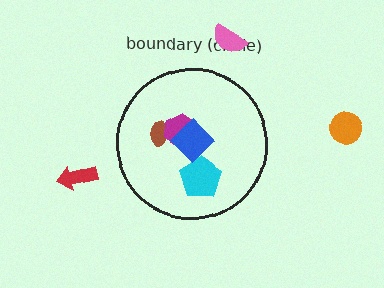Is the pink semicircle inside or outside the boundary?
Outside.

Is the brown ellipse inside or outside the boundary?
Inside.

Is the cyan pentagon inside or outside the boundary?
Inside.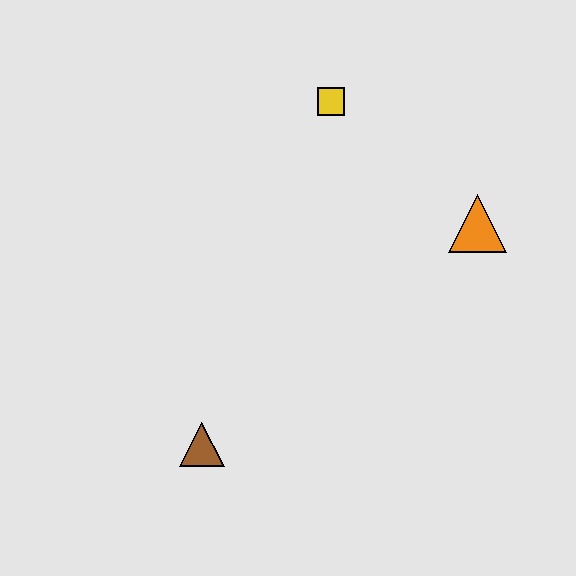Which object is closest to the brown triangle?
The orange triangle is closest to the brown triangle.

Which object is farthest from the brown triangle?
The yellow square is farthest from the brown triangle.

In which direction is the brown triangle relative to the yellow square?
The brown triangle is below the yellow square.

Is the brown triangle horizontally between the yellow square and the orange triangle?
No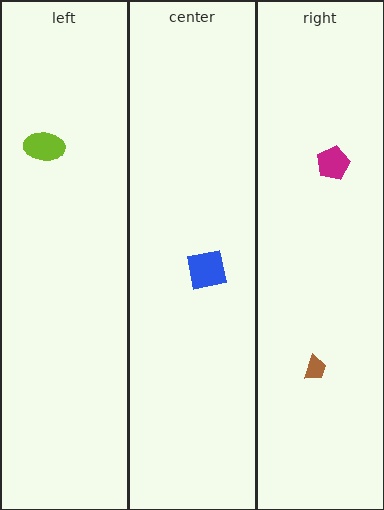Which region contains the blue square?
The center region.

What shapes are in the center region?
The blue square.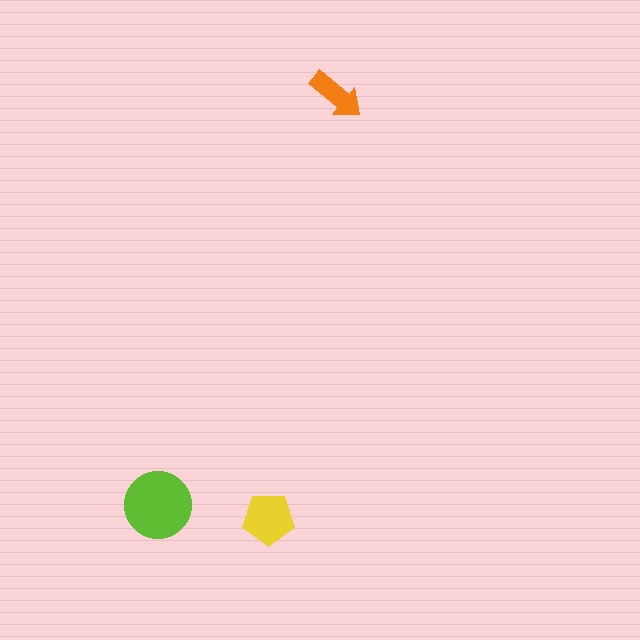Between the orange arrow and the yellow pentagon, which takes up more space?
The yellow pentagon.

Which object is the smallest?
The orange arrow.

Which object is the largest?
The lime circle.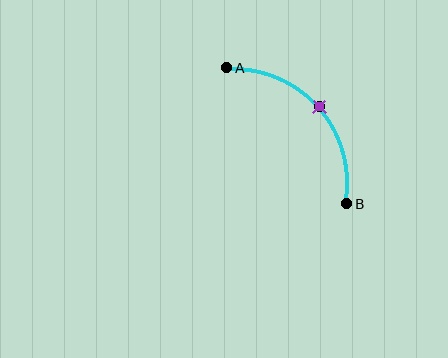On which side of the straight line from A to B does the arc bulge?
The arc bulges above and to the right of the straight line connecting A and B.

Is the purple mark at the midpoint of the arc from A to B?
Yes. The purple mark lies on the arc at equal arc-length from both A and B — it is the arc midpoint.